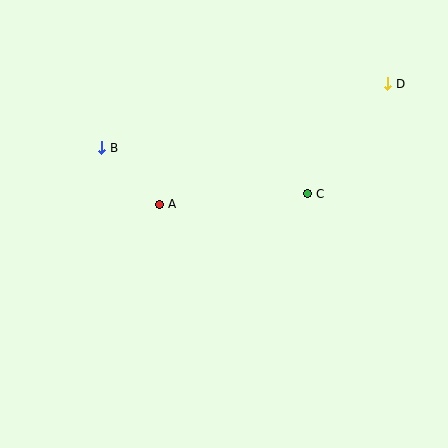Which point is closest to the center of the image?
Point A at (160, 204) is closest to the center.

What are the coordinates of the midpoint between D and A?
The midpoint between D and A is at (274, 144).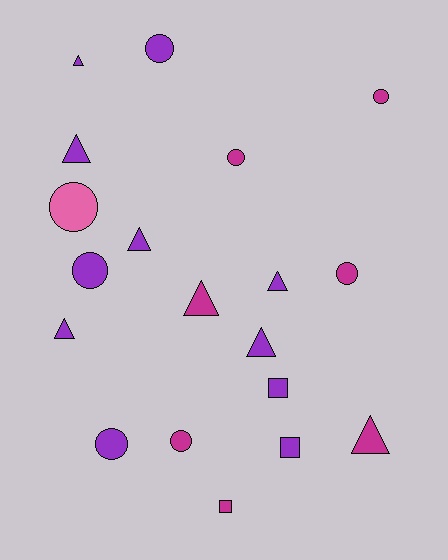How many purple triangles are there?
There are 6 purple triangles.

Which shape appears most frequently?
Triangle, with 8 objects.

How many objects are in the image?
There are 19 objects.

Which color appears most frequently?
Purple, with 11 objects.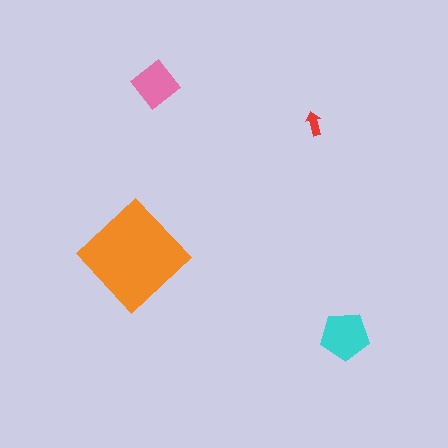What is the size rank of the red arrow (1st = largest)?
4th.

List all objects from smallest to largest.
The red arrow, the pink diamond, the cyan pentagon, the orange diamond.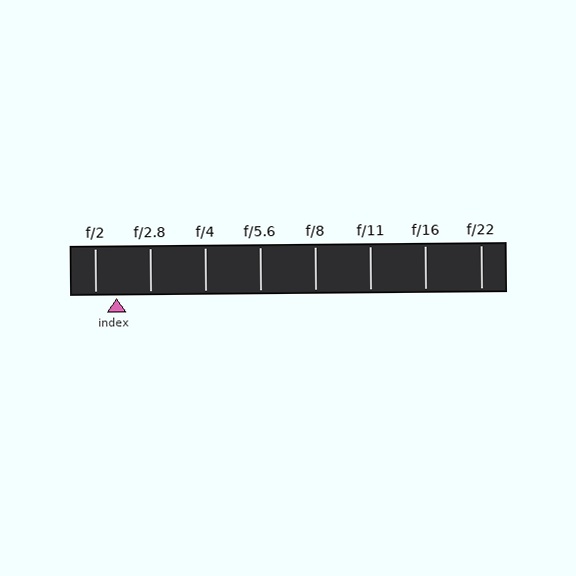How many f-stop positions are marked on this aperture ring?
There are 8 f-stop positions marked.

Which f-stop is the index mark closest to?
The index mark is closest to f/2.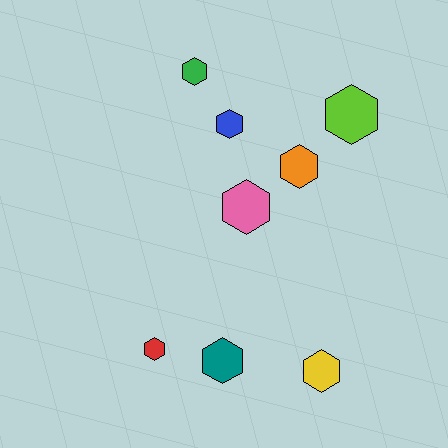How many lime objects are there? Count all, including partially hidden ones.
There is 1 lime object.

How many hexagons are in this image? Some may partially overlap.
There are 8 hexagons.